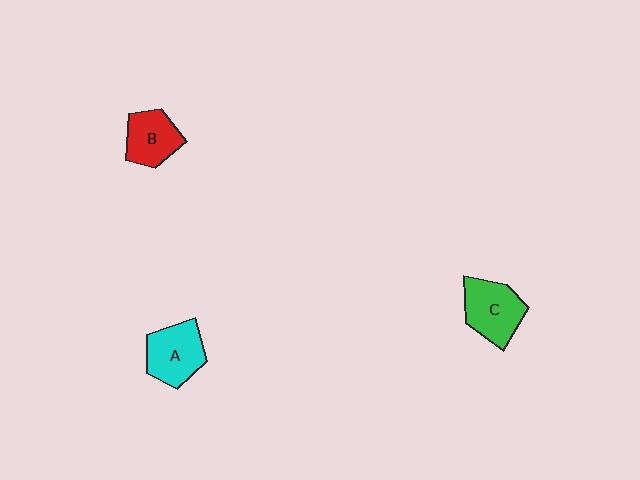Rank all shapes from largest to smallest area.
From largest to smallest: C (green), A (cyan), B (red).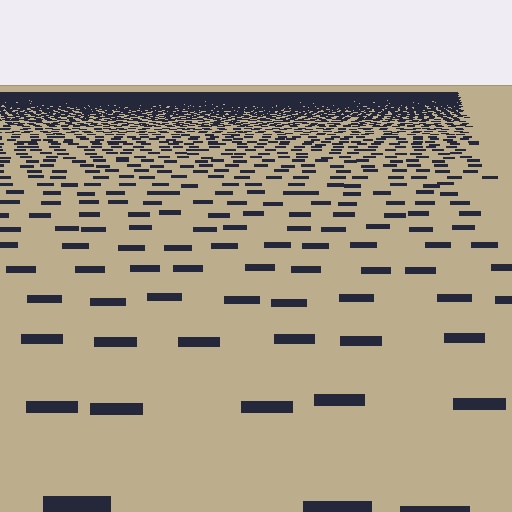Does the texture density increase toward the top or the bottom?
Density increases toward the top.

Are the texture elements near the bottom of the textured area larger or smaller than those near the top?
Larger. Near the bottom, elements are closer to the viewer and appear at a bigger on-screen size.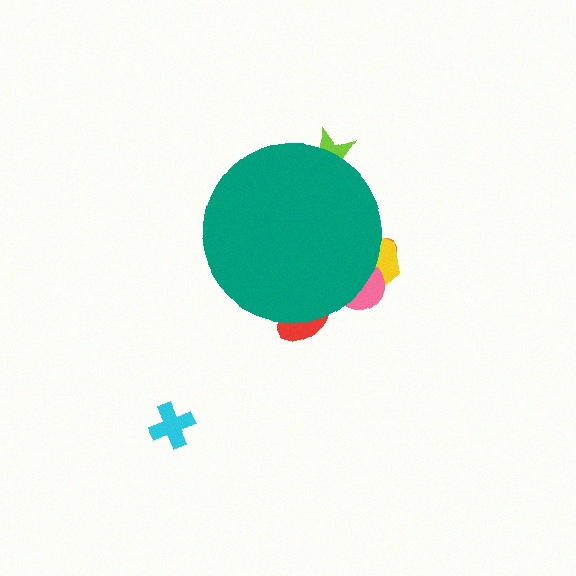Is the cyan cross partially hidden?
No, the cyan cross is fully visible.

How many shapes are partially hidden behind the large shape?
5 shapes are partially hidden.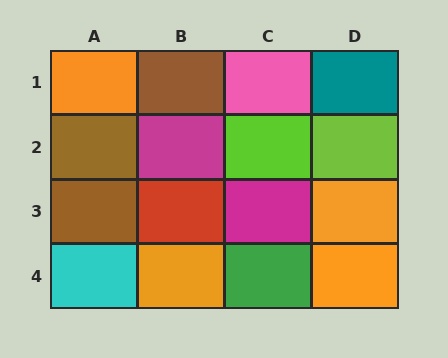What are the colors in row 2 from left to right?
Brown, magenta, lime, lime.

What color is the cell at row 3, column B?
Red.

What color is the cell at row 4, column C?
Green.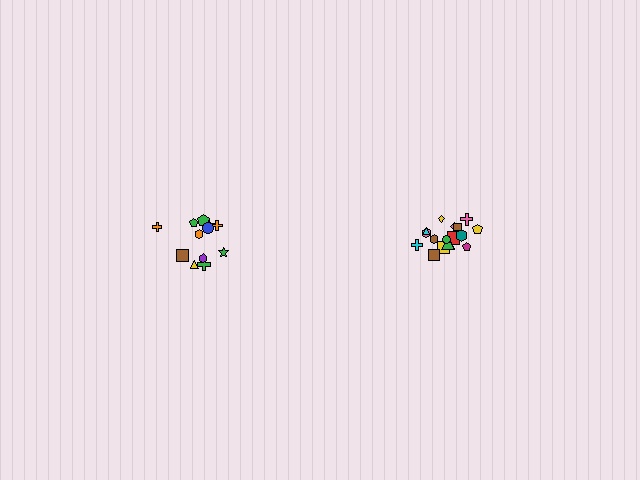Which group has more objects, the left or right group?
The right group.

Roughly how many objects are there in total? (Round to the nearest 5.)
Roughly 30 objects in total.